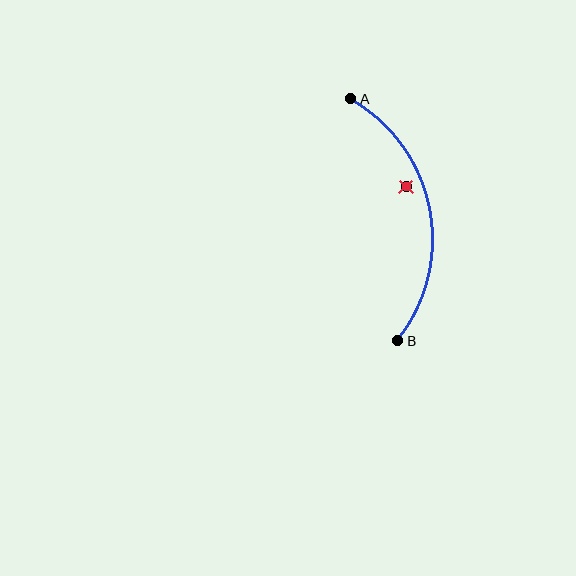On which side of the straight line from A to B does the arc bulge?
The arc bulges to the right of the straight line connecting A and B.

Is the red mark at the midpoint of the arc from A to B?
No — the red mark does not lie on the arc at all. It sits slightly inside the curve.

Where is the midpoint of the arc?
The arc midpoint is the point on the curve farthest from the straight line joining A and B. It sits to the right of that line.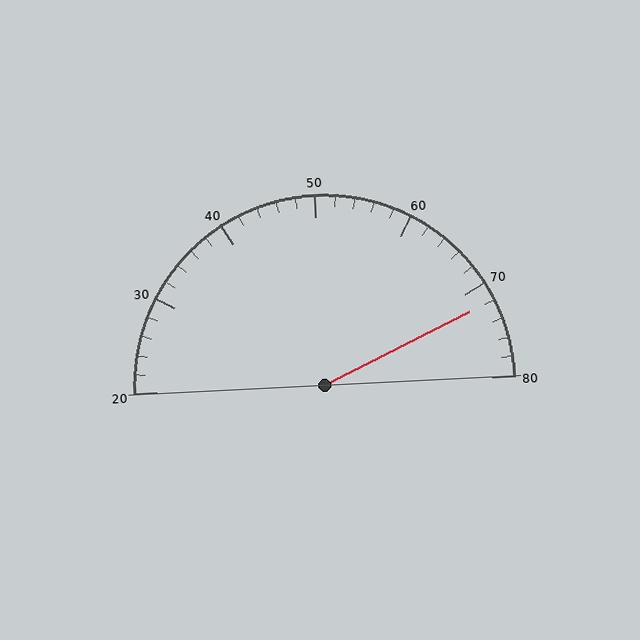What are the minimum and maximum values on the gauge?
The gauge ranges from 20 to 80.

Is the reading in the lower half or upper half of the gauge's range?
The reading is in the upper half of the range (20 to 80).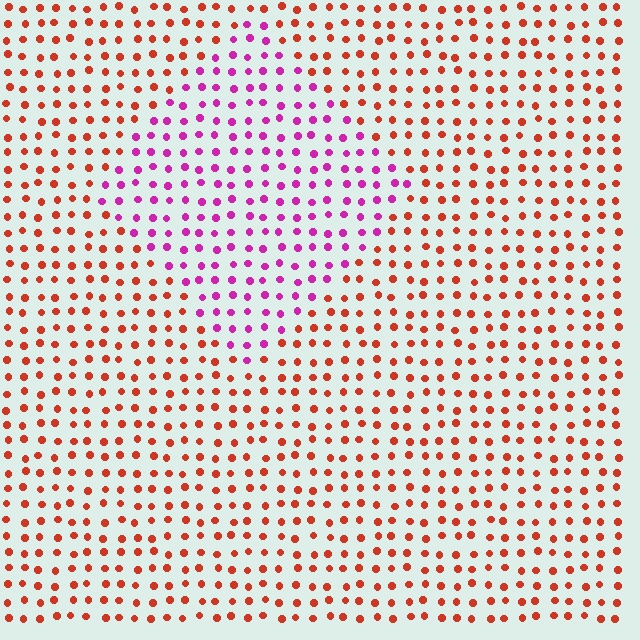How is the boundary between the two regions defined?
The boundary is defined purely by a slight shift in hue (about 55 degrees). Spacing, size, and orientation are identical on both sides.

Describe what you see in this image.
The image is filled with small red elements in a uniform arrangement. A diamond-shaped region is visible where the elements are tinted to a slightly different hue, forming a subtle color boundary.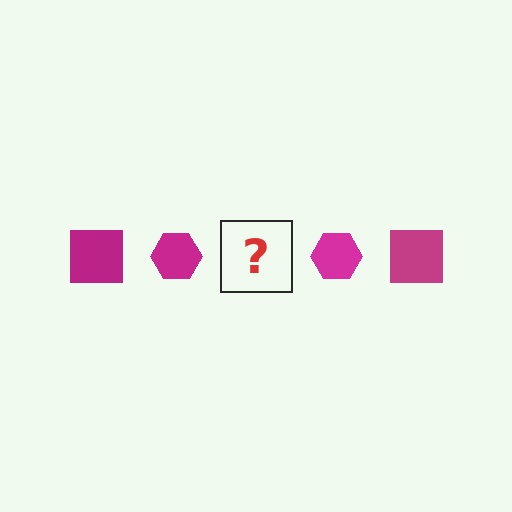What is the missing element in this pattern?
The missing element is a magenta square.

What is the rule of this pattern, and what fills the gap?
The rule is that the pattern cycles through square, hexagon shapes in magenta. The gap should be filled with a magenta square.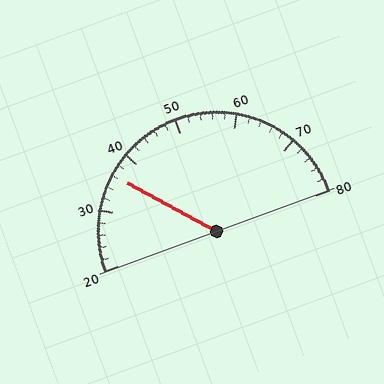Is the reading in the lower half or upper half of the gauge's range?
The reading is in the lower half of the range (20 to 80).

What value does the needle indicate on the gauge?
The needle indicates approximately 36.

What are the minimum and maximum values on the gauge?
The gauge ranges from 20 to 80.